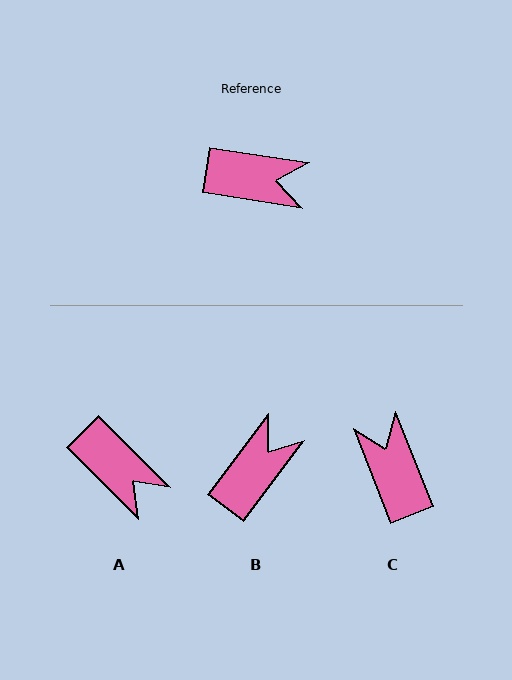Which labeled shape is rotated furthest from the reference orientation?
C, about 121 degrees away.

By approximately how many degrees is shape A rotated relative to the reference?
Approximately 36 degrees clockwise.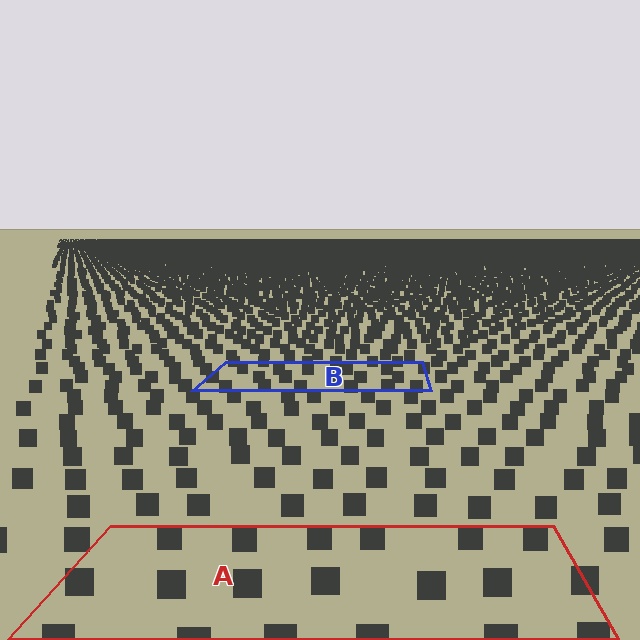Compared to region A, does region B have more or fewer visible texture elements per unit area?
Region B has more texture elements per unit area — they are packed more densely because it is farther away.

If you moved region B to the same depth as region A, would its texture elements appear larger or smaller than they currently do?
They would appear larger. At a closer depth, the same texture elements are projected at a bigger on-screen size.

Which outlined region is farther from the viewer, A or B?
Region B is farther from the viewer — the texture elements inside it appear smaller and more densely packed.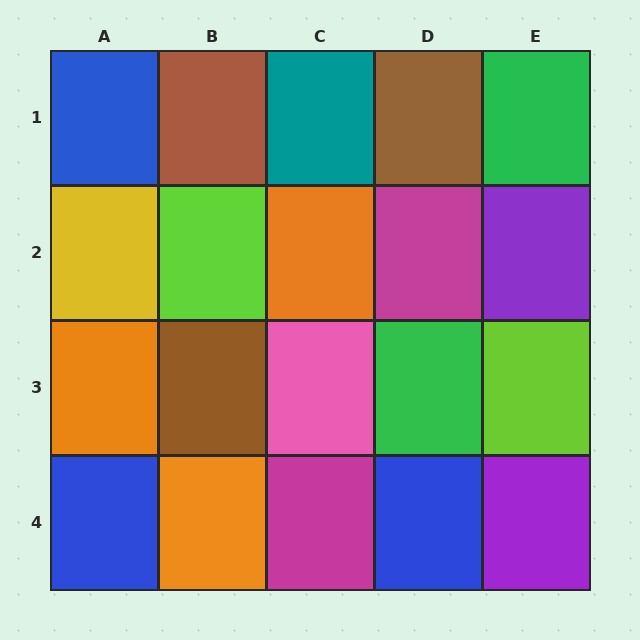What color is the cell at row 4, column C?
Magenta.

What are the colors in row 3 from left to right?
Orange, brown, pink, green, lime.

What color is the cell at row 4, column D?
Blue.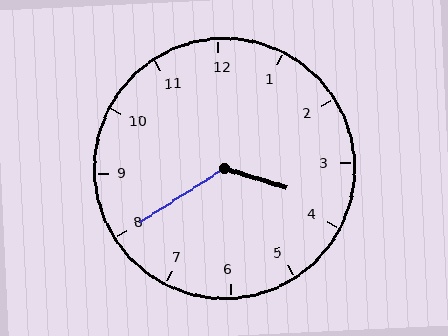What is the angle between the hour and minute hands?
Approximately 130 degrees.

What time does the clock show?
3:40.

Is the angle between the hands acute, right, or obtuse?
It is obtuse.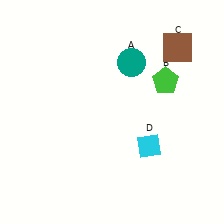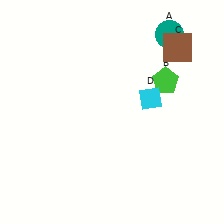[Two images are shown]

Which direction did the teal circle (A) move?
The teal circle (A) moved right.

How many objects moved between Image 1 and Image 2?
2 objects moved between the two images.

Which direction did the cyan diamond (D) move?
The cyan diamond (D) moved up.